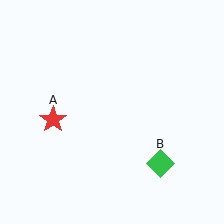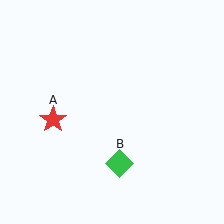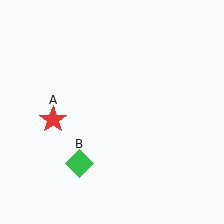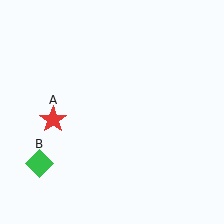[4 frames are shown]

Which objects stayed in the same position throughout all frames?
Red star (object A) remained stationary.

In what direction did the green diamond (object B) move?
The green diamond (object B) moved left.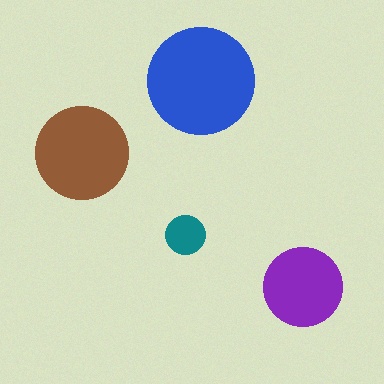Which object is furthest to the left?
The brown circle is leftmost.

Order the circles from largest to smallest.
the blue one, the brown one, the purple one, the teal one.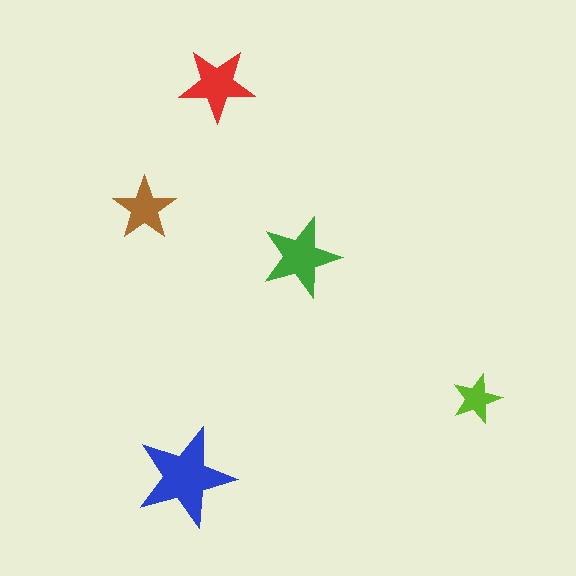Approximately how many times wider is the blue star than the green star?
About 1.5 times wider.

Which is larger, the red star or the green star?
The green one.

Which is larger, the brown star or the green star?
The green one.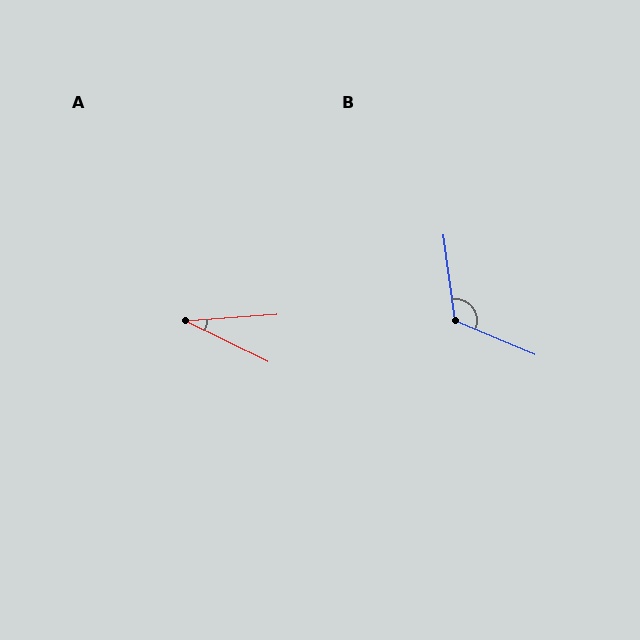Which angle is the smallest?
A, at approximately 30 degrees.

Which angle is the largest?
B, at approximately 120 degrees.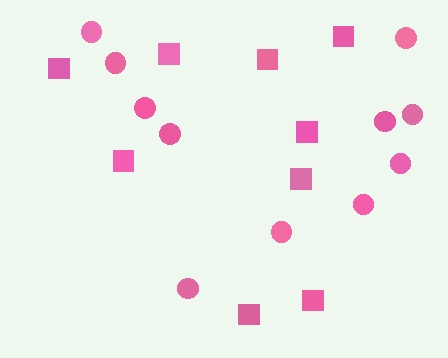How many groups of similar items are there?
There are 2 groups: one group of squares (9) and one group of circles (11).